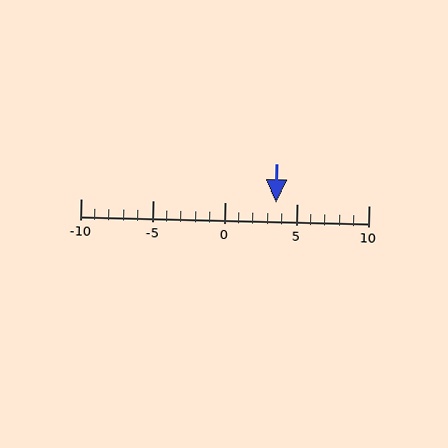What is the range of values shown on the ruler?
The ruler shows values from -10 to 10.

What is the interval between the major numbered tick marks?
The major tick marks are spaced 5 units apart.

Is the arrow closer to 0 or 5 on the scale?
The arrow is closer to 5.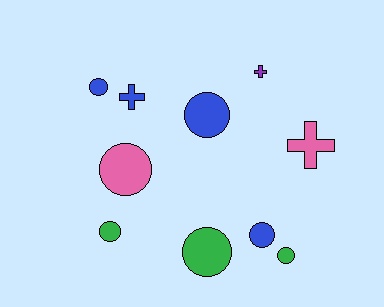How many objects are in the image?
There are 10 objects.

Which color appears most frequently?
Blue, with 4 objects.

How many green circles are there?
There are 3 green circles.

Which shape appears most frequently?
Circle, with 7 objects.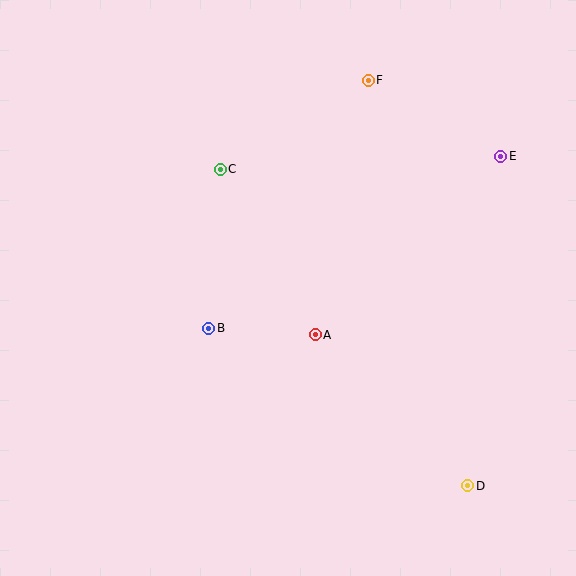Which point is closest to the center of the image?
Point A at (315, 335) is closest to the center.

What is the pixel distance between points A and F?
The distance between A and F is 260 pixels.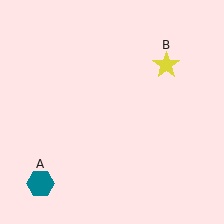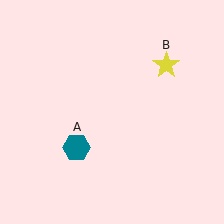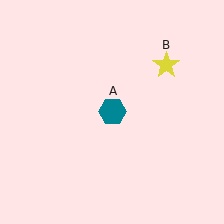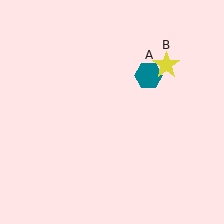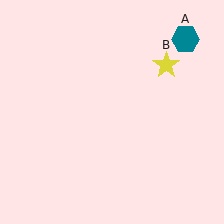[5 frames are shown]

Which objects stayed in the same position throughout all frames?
Yellow star (object B) remained stationary.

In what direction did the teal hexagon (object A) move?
The teal hexagon (object A) moved up and to the right.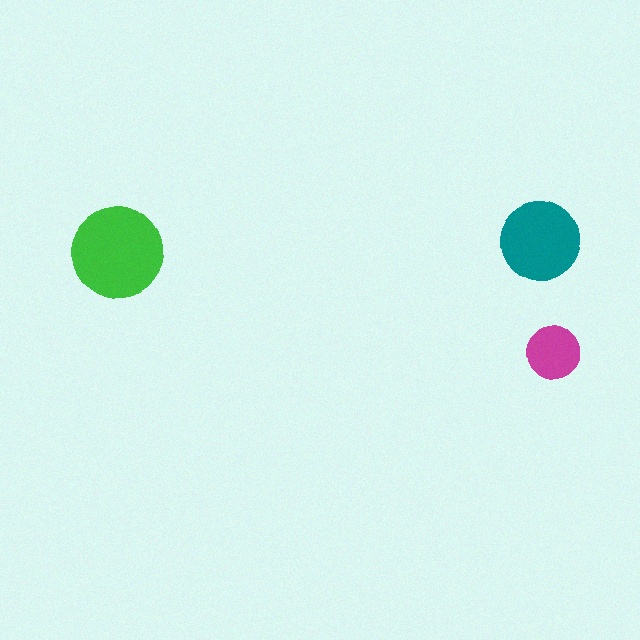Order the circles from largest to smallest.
the green one, the teal one, the magenta one.